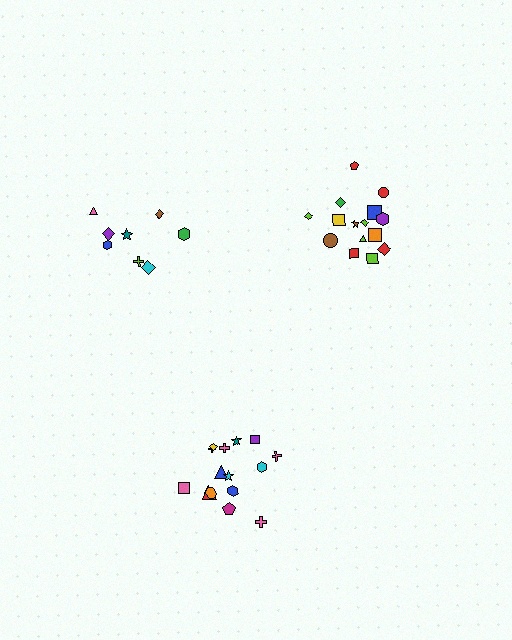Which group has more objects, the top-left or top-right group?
The top-right group.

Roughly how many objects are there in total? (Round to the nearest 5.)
Roughly 40 objects in total.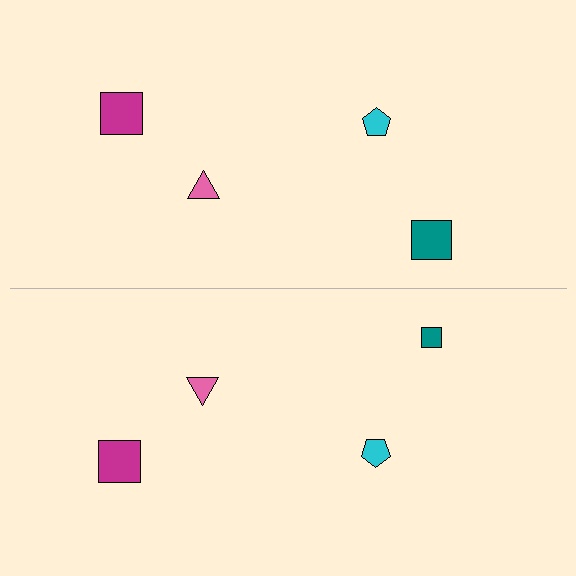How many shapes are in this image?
There are 8 shapes in this image.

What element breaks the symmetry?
The teal square on the bottom side has a different size than its mirror counterpart.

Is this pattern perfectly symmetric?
No, the pattern is not perfectly symmetric. The teal square on the bottom side has a different size than its mirror counterpart.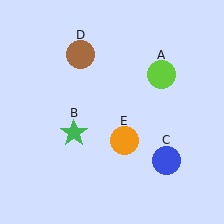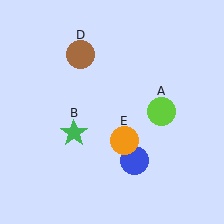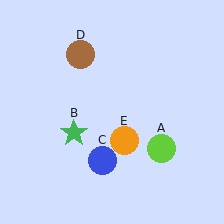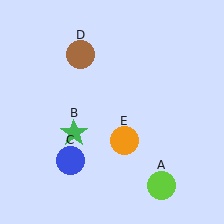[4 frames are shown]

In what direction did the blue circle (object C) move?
The blue circle (object C) moved left.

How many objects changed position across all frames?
2 objects changed position: lime circle (object A), blue circle (object C).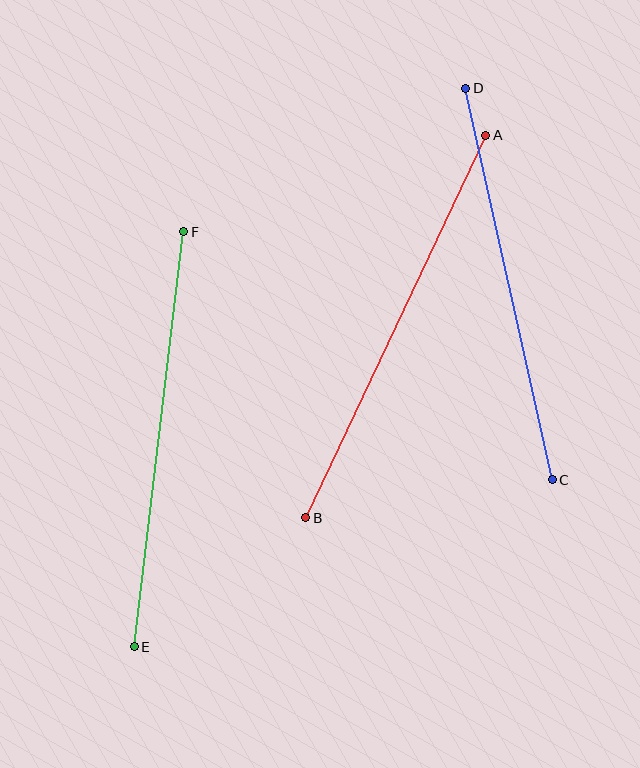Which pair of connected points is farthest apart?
Points A and B are farthest apart.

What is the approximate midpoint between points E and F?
The midpoint is at approximately (159, 439) pixels.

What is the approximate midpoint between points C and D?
The midpoint is at approximately (509, 284) pixels.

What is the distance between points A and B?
The distance is approximately 423 pixels.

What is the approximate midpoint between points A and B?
The midpoint is at approximately (396, 327) pixels.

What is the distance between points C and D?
The distance is approximately 401 pixels.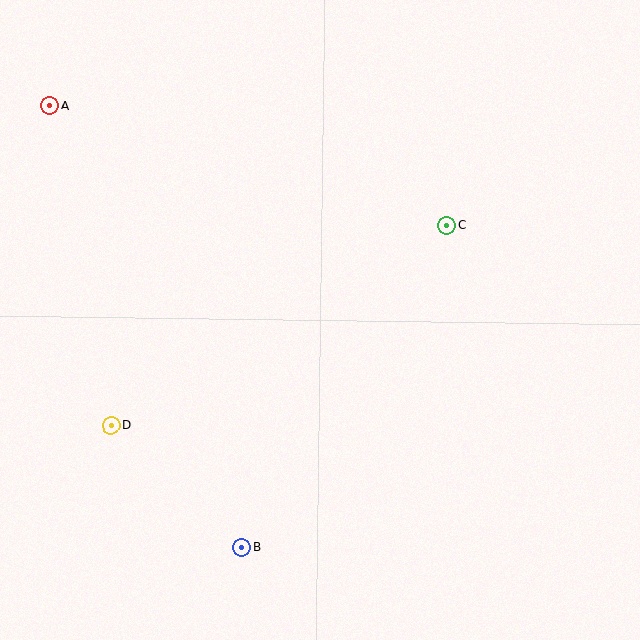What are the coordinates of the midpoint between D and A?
The midpoint between D and A is at (80, 265).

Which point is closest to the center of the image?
Point C at (447, 225) is closest to the center.